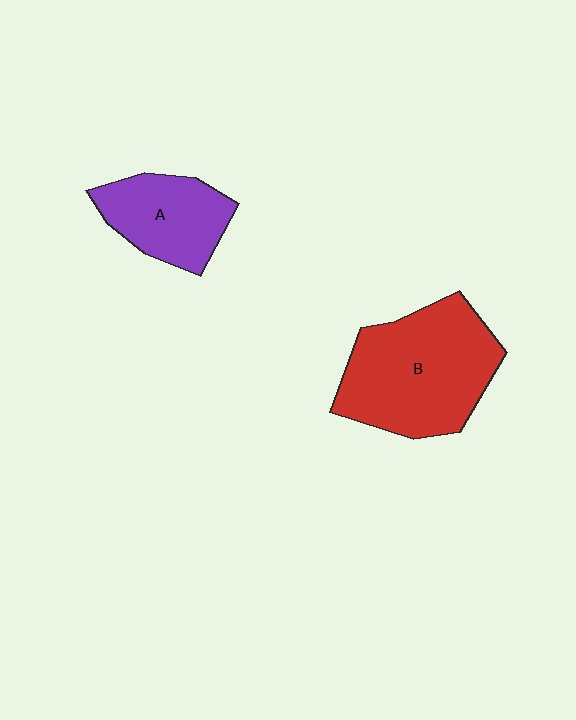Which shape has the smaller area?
Shape A (purple).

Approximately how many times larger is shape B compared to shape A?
Approximately 1.7 times.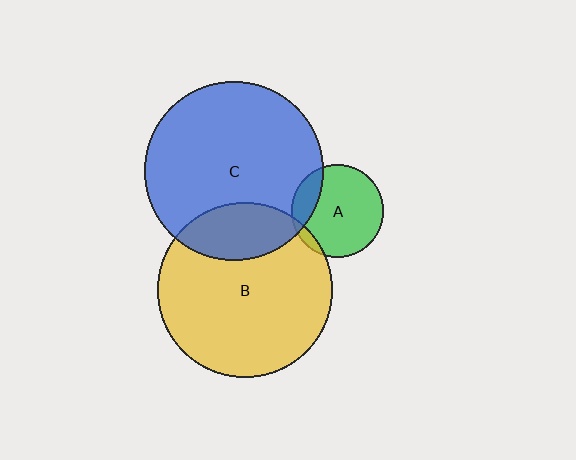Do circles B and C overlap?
Yes.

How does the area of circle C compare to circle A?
Approximately 3.7 times.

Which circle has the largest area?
Circle C (blue).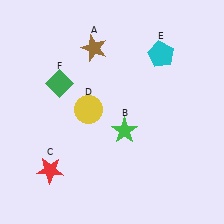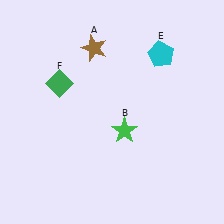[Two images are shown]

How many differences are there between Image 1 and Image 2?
There are 2 differences between the two images.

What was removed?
The red star (C), the yellow circle (D) were removed in Image 2.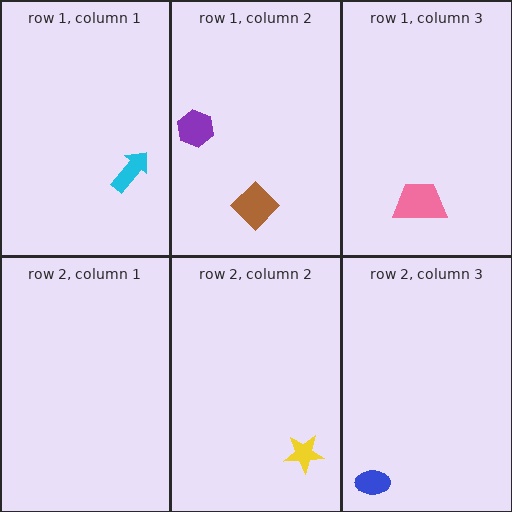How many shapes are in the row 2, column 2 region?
1.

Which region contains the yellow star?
The row 2, column 2 region.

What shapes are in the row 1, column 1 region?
The cyan arrow.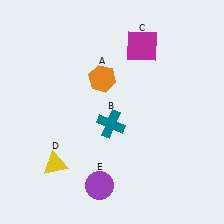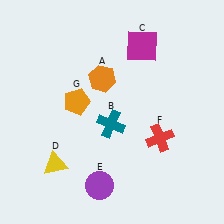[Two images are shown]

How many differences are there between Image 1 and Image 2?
There are 2 differences between the two images.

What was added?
A red cross (F), an orange pentagon (G) were added in Image 2.